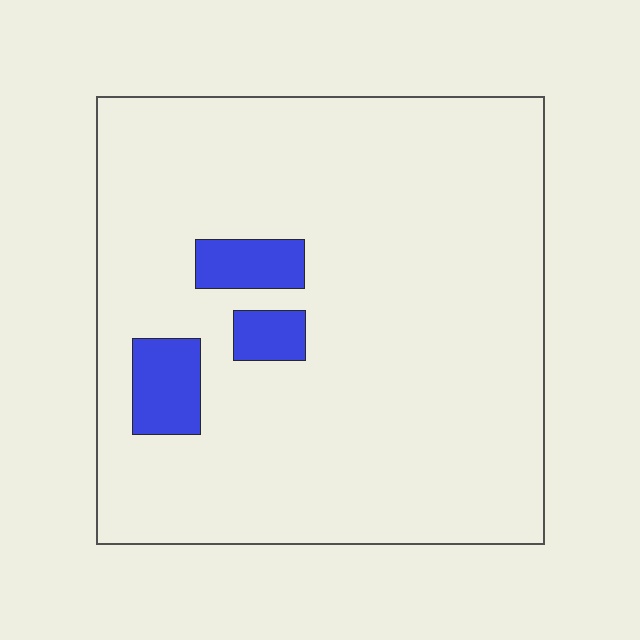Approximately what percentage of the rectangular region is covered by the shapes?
Approximately 10%.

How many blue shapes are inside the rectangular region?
3.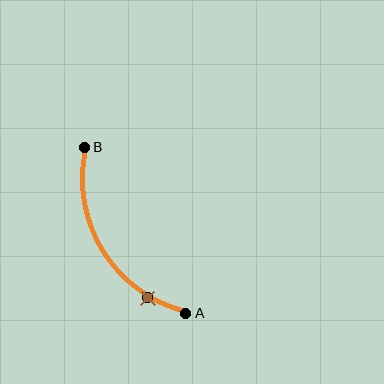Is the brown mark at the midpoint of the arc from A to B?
No. The brown mark lies on the arc but is closer to endpoint A. The arc midpoint would be at the point on the curve equidistant along the arc from both A and B.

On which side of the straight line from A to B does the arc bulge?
The arc bulges to the left of the straight line connecting A and B.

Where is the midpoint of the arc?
The arc midpoint is the point on the curve farthest from the straight line joining A and B. It sits to the left of that line.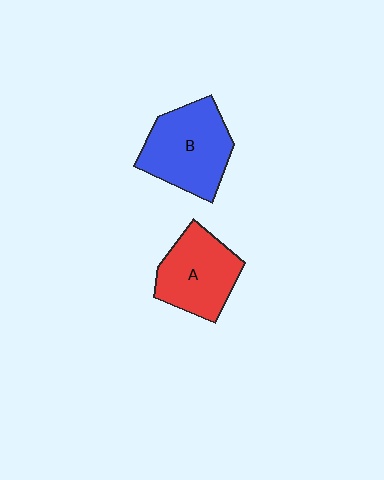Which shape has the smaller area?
Shape A (red).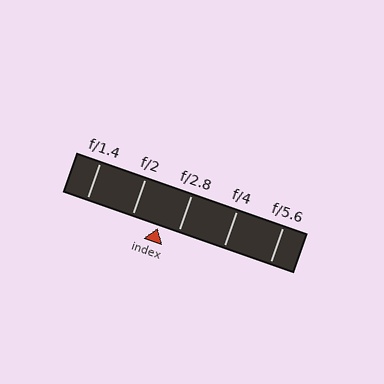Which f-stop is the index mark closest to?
The index mark is closest to f/2.8.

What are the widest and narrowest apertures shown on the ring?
The widest aperture shown is f/1.4 and the narrowest is f/5.6.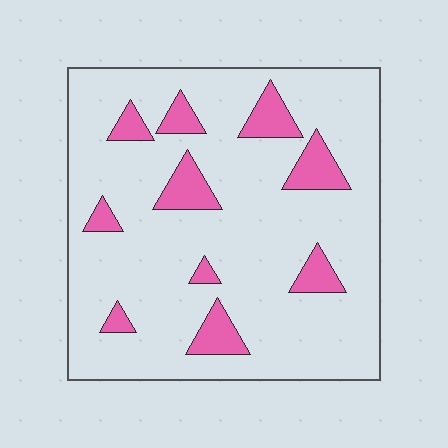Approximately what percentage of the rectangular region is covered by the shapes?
Approximately 15%.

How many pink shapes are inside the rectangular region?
10.